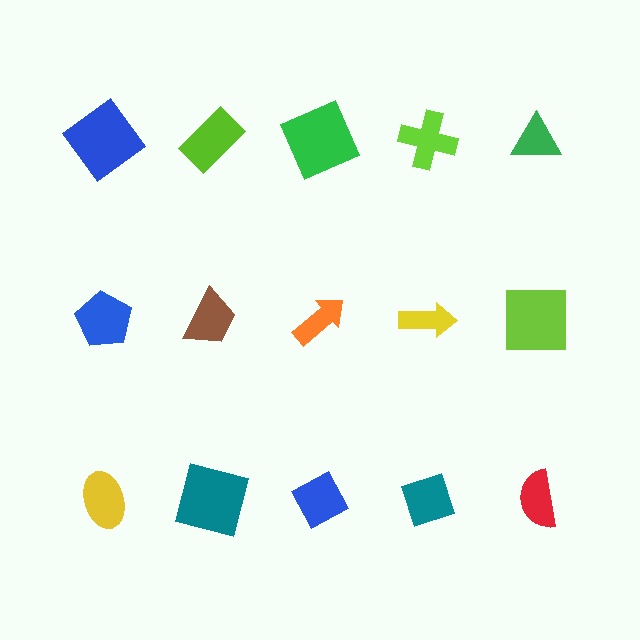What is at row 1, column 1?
A blue diamond.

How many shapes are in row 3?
5 shapes.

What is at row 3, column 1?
A yellow ellipse.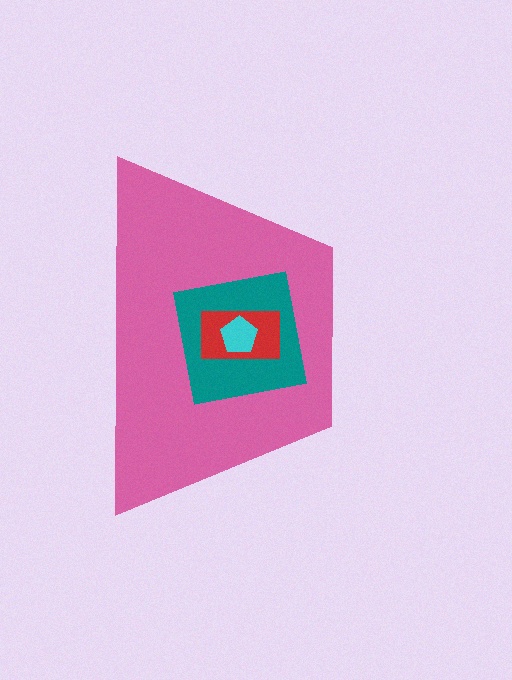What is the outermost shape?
The pink trapezoid.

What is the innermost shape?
The cyan pentagon.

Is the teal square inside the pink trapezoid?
Yes.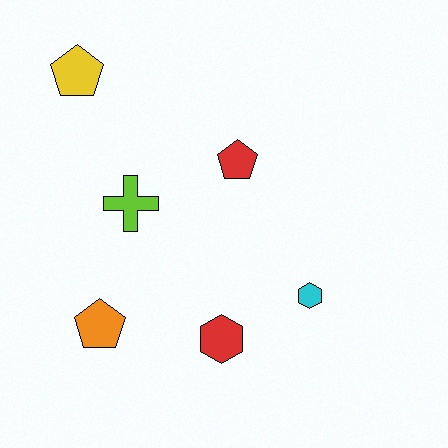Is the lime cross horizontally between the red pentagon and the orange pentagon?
Yes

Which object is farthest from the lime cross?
The cyan hexagon is farthest from the lime cross.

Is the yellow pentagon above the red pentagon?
Yes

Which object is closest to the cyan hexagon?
The red hexagon is closest to the cyan hexagon.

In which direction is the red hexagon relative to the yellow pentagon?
The red hexagon is below the yellow pentagon.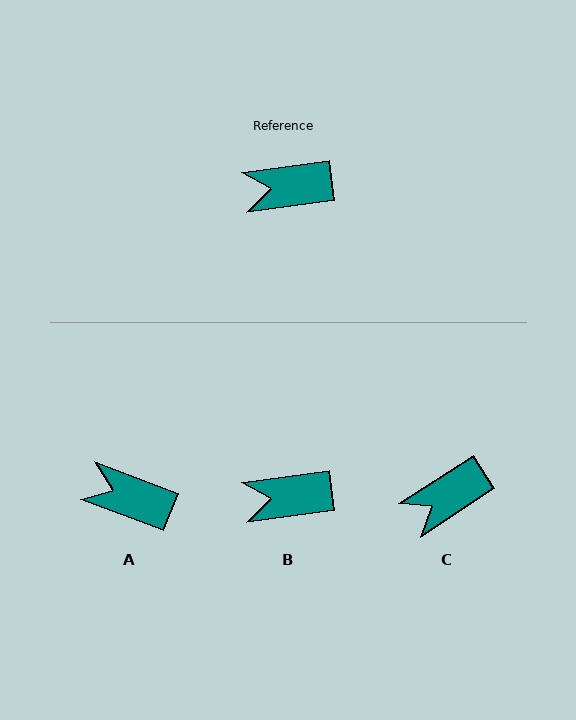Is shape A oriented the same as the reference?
No, it is off by about 28 degrees.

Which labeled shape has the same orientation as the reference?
B.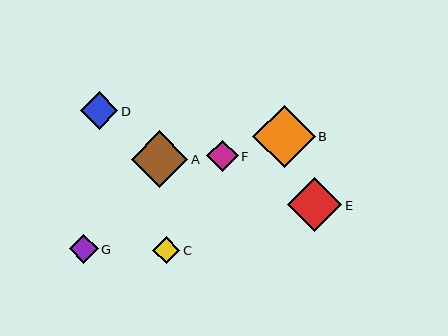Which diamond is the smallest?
Diamond C is the smallest with a size of approximately 27 pixels.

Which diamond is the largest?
Diamond B is the largest with a size of approximately 62 pixels.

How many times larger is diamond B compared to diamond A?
Diamond B is approximately 1.1 times the size of diamond A.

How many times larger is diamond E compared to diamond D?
Diamond E is approximately 1.5 times the size of diamond D.